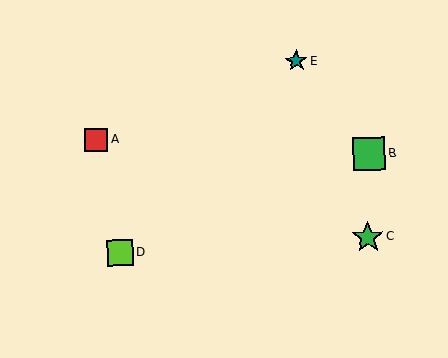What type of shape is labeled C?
Shape C is a green star.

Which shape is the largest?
The green square (labeled B) is the largest.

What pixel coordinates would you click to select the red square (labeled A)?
Click at (96, 140) to select the red square A.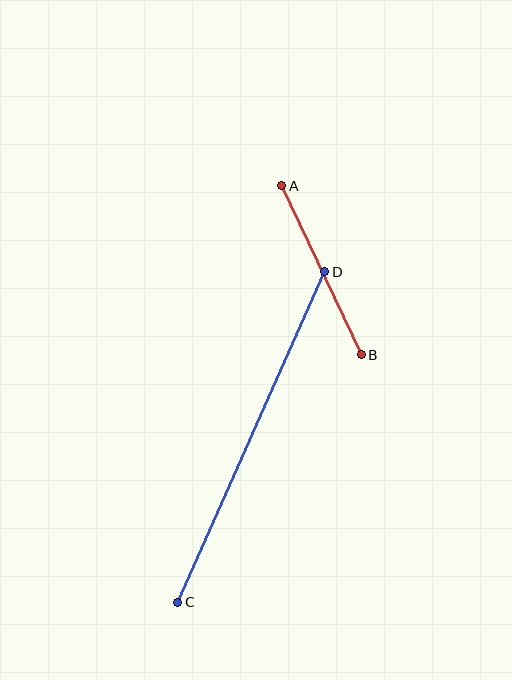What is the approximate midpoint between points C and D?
The midpoint is at approximately (251, 437) pixels.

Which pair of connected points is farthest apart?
Points C and D are farthest apart.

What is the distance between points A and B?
The distance is approximately 187 pixels.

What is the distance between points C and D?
The distance is approximately 362 pixels.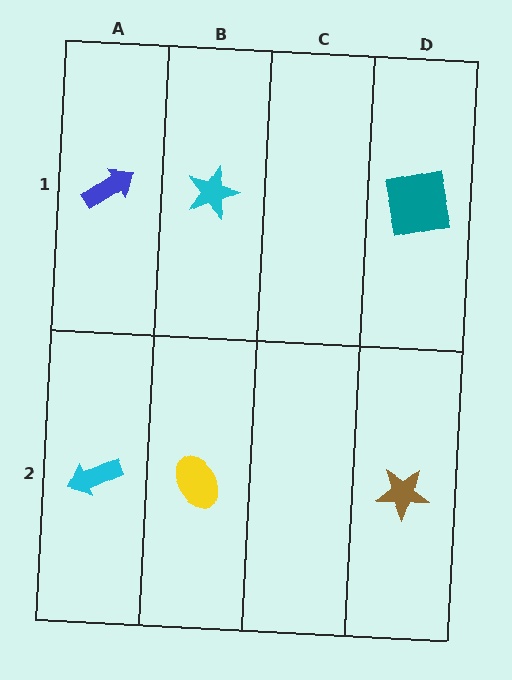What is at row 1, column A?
A blue arrow.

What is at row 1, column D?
A teal square.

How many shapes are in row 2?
3 shapes.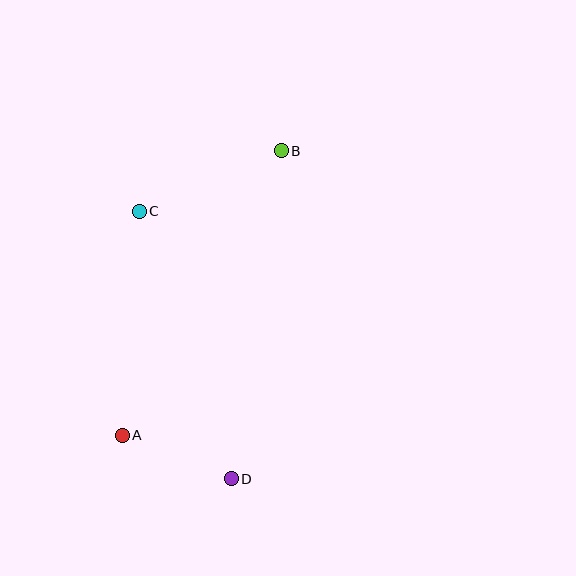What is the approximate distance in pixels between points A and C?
The distance between A and C is approximately 224 pixels.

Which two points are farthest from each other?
Points B and D are farthest from each other.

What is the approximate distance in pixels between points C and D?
The distance between C and D is approximately 283 pixels.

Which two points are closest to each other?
Points A and D are closest to each other.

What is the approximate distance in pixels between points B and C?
The distance between B and C is approximately 155 pixels.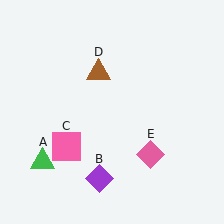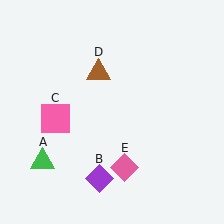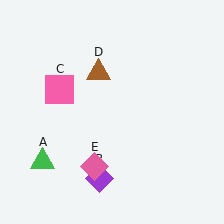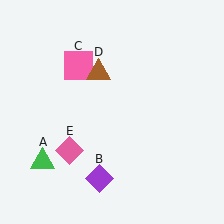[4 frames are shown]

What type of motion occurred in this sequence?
The pink square (object C), pink diamond (object E) rotated clockwise around the center of the scene.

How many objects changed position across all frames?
2 objects changed position: pink square (object C), pink diamond (object E).